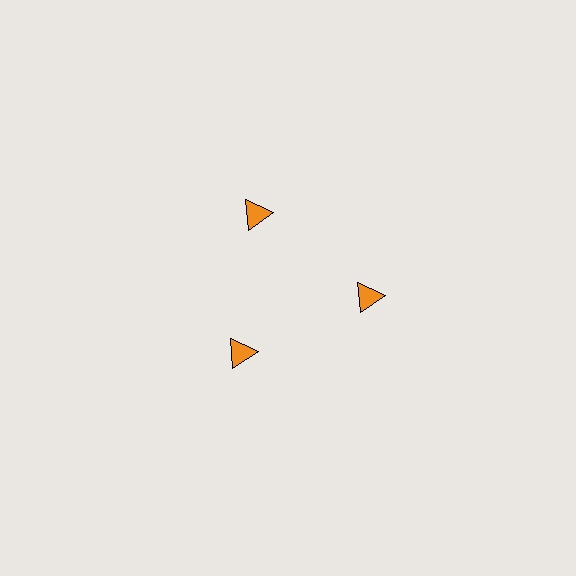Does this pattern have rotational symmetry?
Yes, this pattern has 3-fold rotational symmetry. It looks the same after rotating 120 degrees around the center.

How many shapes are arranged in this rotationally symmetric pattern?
There are 3 shapes, arranged in 3 groups of 1.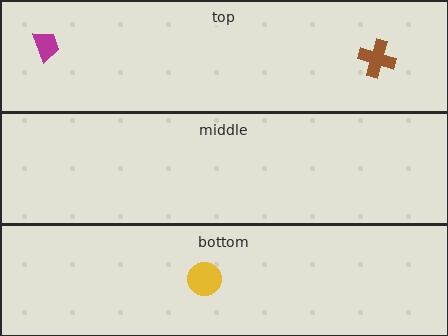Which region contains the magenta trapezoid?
The top region.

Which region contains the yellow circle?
The bottom region.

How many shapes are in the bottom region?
1.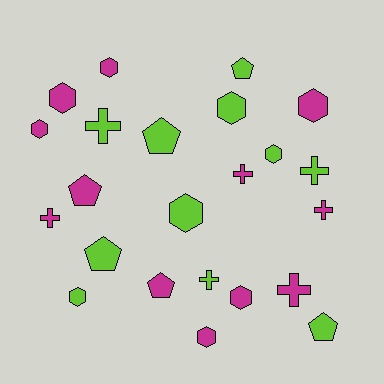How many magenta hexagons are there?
There are 6 magenta hexagons.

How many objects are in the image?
There are 23 objects.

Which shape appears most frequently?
Hexagon, with 10 objects.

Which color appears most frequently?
Magenta, with 12 objects.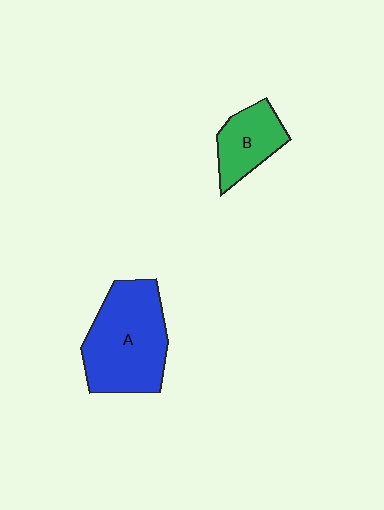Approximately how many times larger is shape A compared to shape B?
Approximately 2.0 times.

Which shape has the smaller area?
Shape B (green).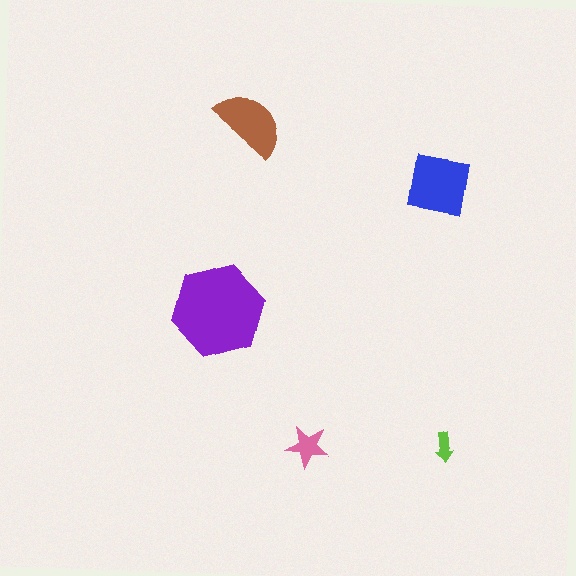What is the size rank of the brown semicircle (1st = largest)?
3rd.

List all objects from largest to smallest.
The purple hexagon, the blue square, the brown semicircle, the pink star, the lime arrow.